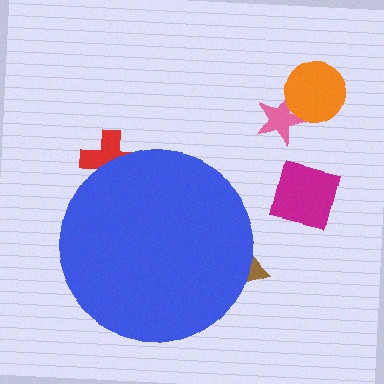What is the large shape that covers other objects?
A blue circle.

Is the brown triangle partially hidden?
Yes, the brown triangle is partially hidden behind the blue circle.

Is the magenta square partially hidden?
No, the magenta square is fully visible.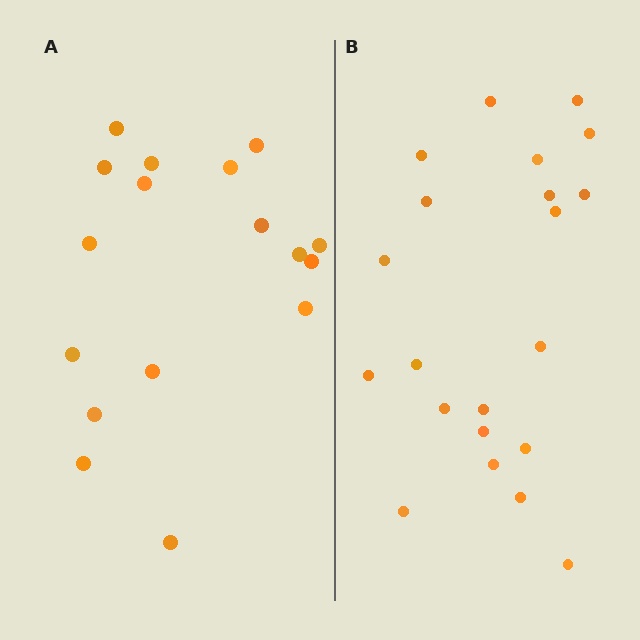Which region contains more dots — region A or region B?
Region B (the right region) has more dots.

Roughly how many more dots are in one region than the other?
Region B has about 4 more dots than region A.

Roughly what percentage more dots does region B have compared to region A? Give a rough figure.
About 25% more.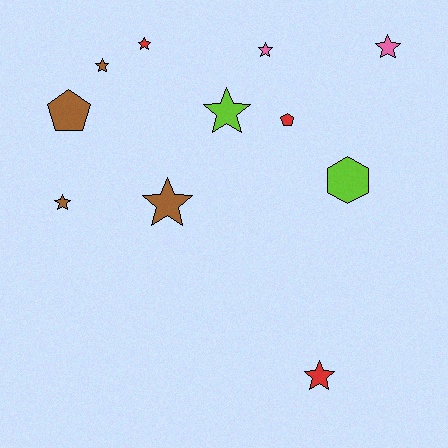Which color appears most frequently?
Brown, with 4 objects.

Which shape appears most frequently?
Star, with 8 objects.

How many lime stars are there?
There is 1 lime star.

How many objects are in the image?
There are 11 objects.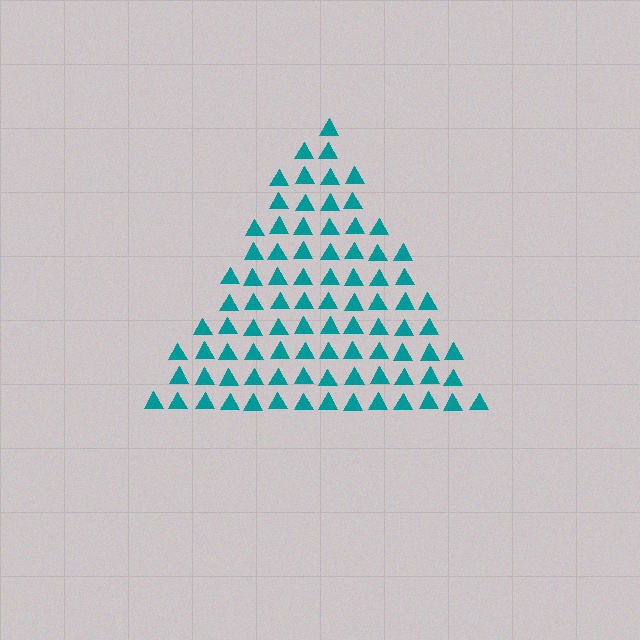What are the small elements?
The small elements are triangles.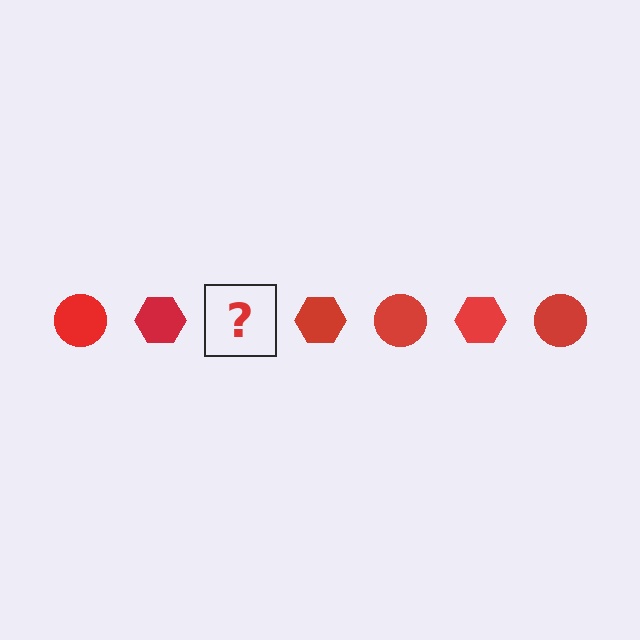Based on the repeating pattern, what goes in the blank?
The blank should be a red circle.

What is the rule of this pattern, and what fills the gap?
The rule is that the pattern cycles through circle, hexagon shapes in red. The gap should be filled with a red circle.